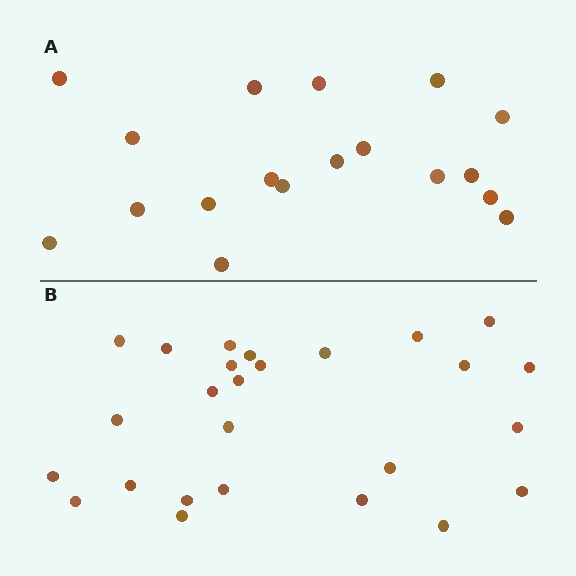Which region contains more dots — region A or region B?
Region B (the bottom region) has more dots.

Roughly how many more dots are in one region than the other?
Region B has roughly 8 or so more dots than region A.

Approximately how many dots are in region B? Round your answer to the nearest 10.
About 30 dots. (The exact count is 26, which rounds to 30.)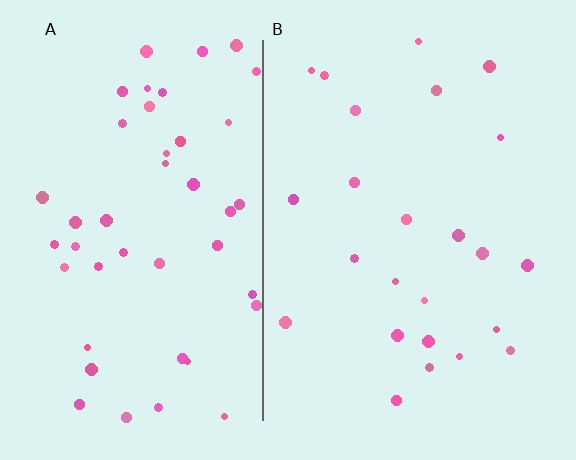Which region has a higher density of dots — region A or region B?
A (the left).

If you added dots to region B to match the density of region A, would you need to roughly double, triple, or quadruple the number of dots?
Approximately double.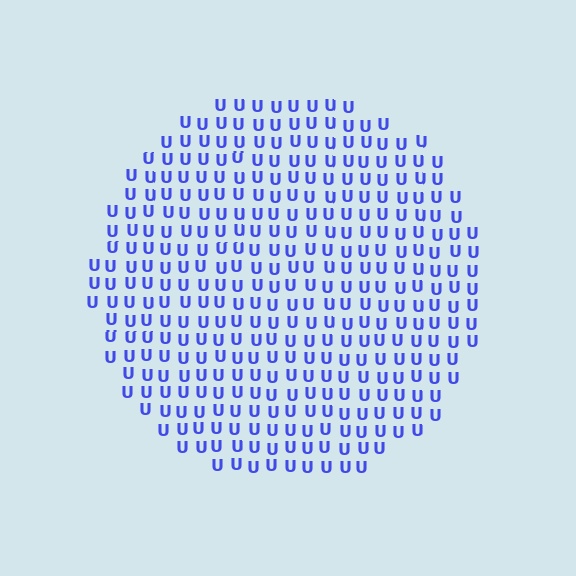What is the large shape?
The large shape is a circle.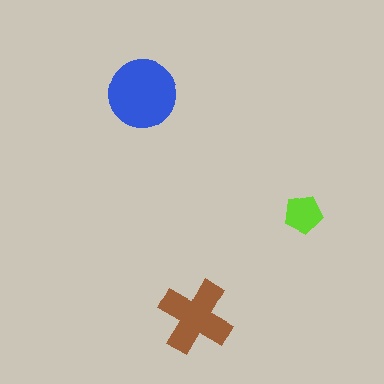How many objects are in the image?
There are 3 objects in the image.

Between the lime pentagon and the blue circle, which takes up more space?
The blue circle.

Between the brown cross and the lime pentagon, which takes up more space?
The brown cross.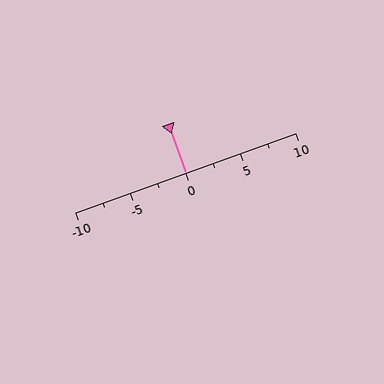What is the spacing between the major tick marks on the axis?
The major ticks are spaced 5 apart.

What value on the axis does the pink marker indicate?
The marker indicates approximately 0.